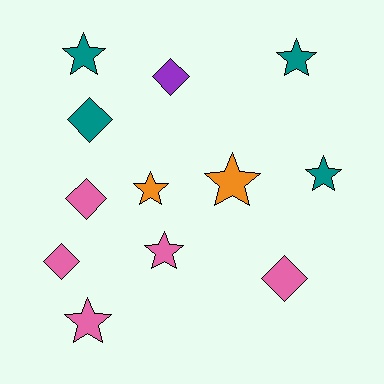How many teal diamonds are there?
There is 1 teal diamond.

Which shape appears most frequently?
Star, with 7 objects.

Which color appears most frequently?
Pink, with 5 objects.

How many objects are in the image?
There are 12 objects.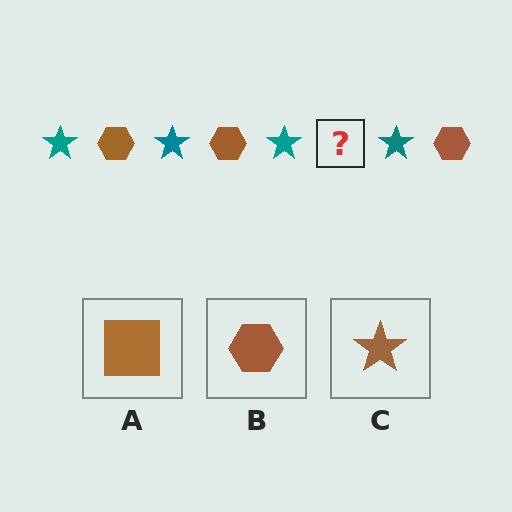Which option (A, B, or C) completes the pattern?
B.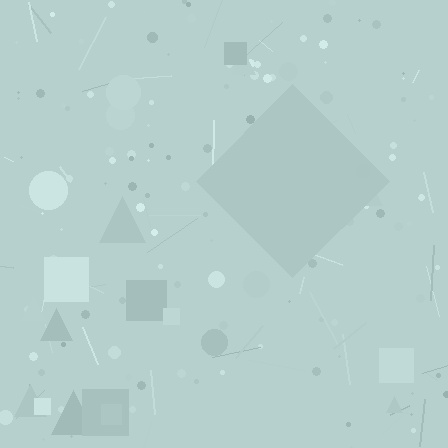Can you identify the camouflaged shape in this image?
The camouflaged shape is a diamond.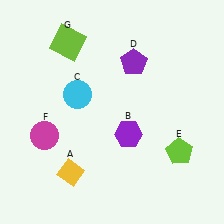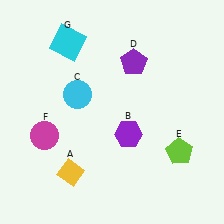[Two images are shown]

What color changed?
The square (G) changed from lime in Image 1 to cyan in Image 2.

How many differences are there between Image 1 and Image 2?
There is 1 difference between the two images.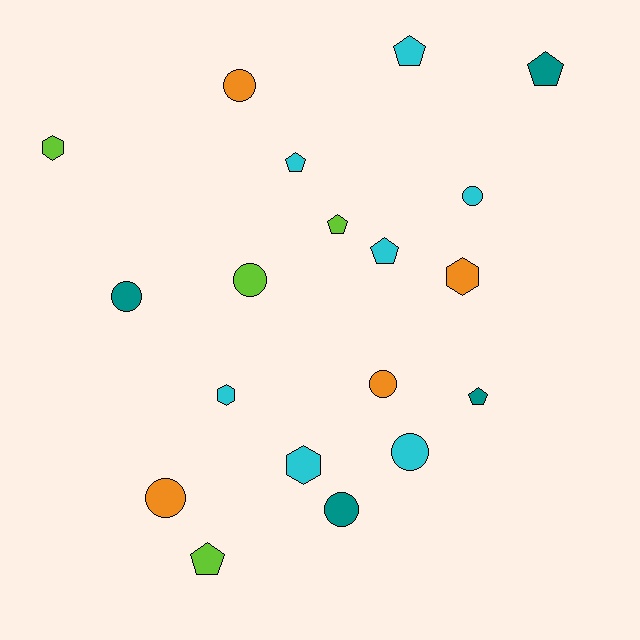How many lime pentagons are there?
There are 2 lime pentagons.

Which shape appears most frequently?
Circle, with 8 objects.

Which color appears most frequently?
Cyan, with 7 objects.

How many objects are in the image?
There are 19 objects.